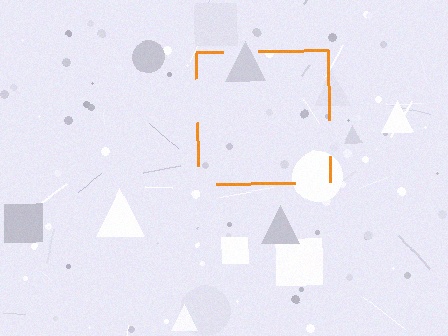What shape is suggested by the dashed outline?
The dashed outline suggests a square.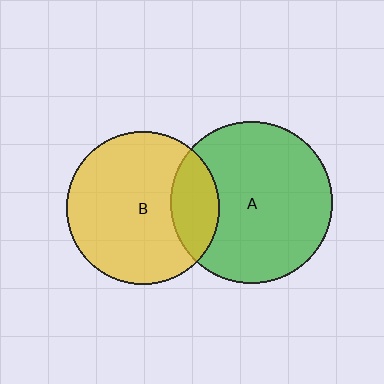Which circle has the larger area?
Circle A (green).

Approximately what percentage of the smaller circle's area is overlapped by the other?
Approximately 20%.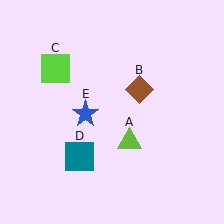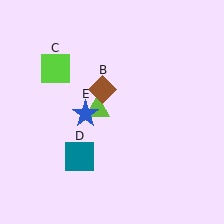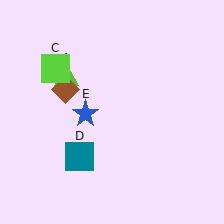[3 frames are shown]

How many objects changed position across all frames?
2 objects changed position: lime triangle (object A), brown diamond (object B).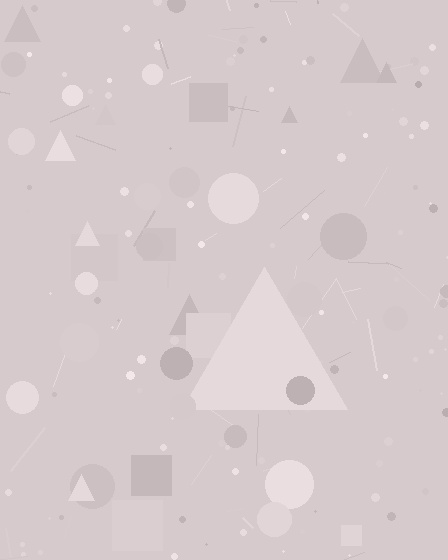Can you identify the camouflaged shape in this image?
The camouflaged shape is a triangle.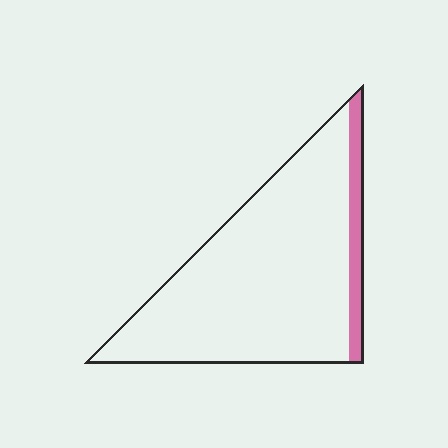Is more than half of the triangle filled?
No.